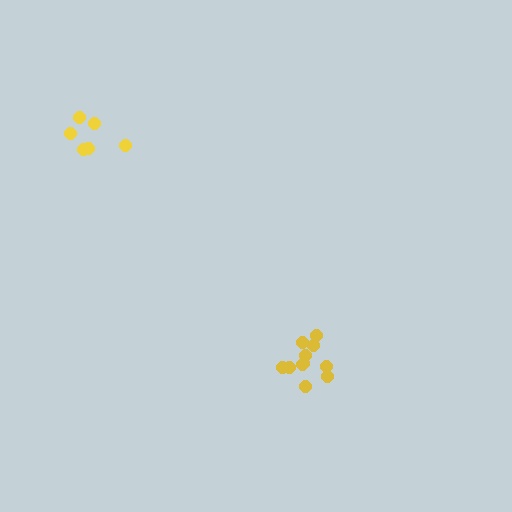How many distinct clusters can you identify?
There are 2 distinct clusters.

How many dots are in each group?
Group 1: 6 dots, Group 2: 11 dots (17 total).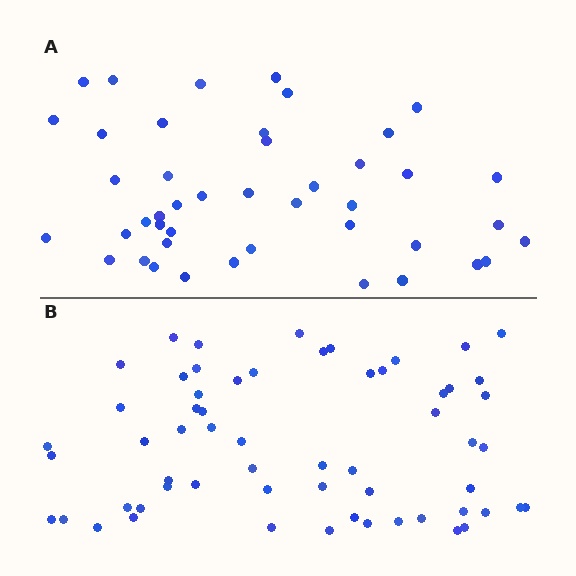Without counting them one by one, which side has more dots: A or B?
Region B (the bottom region) has more dots.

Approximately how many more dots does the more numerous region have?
Region B has approximately 15 more dots than region A.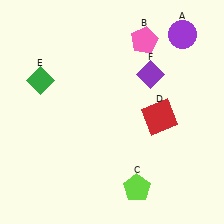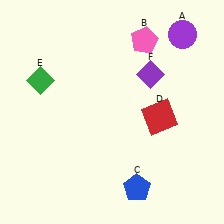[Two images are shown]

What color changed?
The pentagon (C) changed from lime in Image 1 to blue in Image 2.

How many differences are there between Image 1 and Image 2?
There is 1 difference between the two images.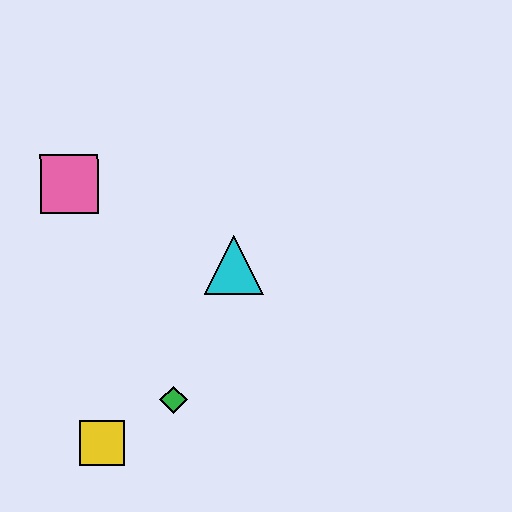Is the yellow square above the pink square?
No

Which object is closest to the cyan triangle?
The green diamond is closest to the cyan triangle.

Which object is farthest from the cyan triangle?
The yellow square is farthest from the cyan triangle.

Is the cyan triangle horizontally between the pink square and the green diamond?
No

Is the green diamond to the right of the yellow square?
Yes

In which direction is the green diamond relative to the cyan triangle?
The green diamond is below the cyan triangle.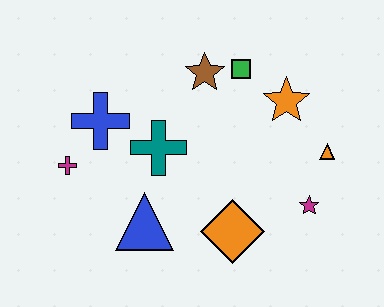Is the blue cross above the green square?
No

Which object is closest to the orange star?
The green square is closest to the orange star.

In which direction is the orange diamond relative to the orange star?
The orange diamond is below the orange star.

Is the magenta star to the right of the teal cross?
Yes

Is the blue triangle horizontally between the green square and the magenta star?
No